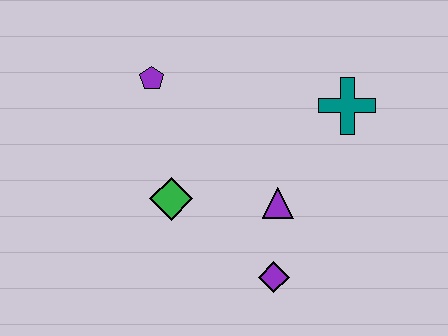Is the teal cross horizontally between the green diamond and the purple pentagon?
No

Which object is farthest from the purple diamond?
The purple pentagon is farthest from the purple diamond.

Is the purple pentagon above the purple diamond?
Yes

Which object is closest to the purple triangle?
The purple diamond is closest to the purple triangle.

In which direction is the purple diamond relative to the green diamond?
The purple diamond is to the right of the green diamond.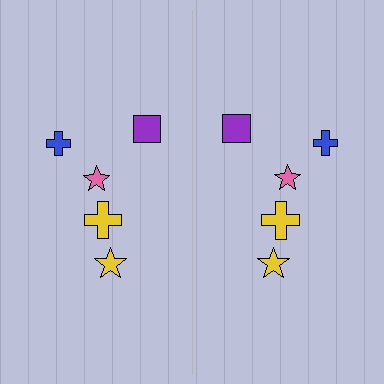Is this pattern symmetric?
Yes, this pattern has bilateral (reflection) symmetry.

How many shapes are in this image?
There are 10 shapes in this image.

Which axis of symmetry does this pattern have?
The pattern has a vertical axis of symmetry running through the center of the image.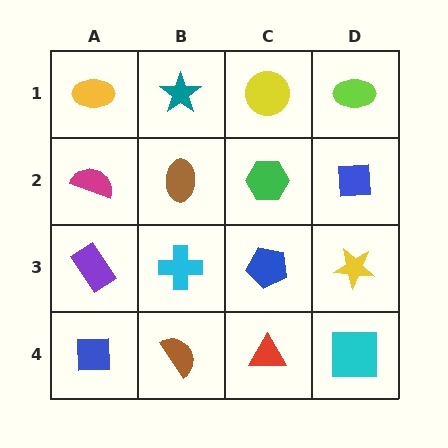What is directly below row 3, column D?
A cyan square.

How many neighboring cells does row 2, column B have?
4.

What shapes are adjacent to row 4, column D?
A yellow star (row 3, column D), a red triangle (row 4, column C).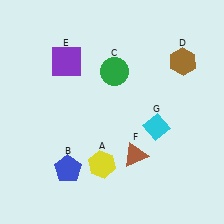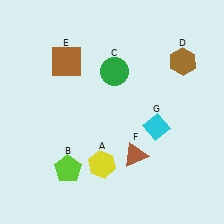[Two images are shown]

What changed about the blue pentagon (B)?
In Image 1, B is blue. In Image 2, it changed to lime.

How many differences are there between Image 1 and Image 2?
There are 2 differences between the two images.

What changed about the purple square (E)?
In Image 1, E is purple. In Image 2, it changed to brown.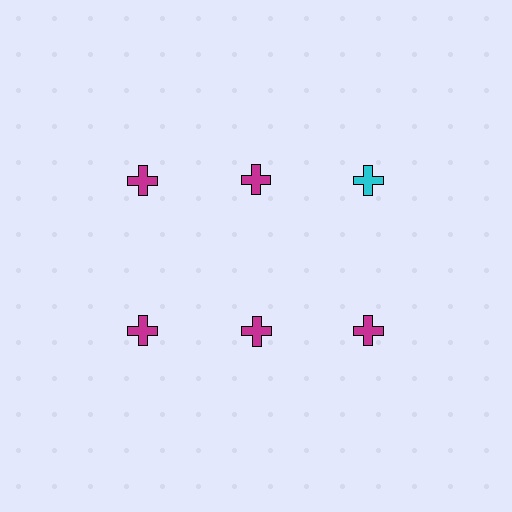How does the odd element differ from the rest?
It has a different color: cyan instead of magenta.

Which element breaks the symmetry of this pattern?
The cyan cross in the top row, center column breaks the symmetry. All other shapes are magenta crosses.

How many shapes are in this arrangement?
There are 6 shapes arranged in a grid pattern.